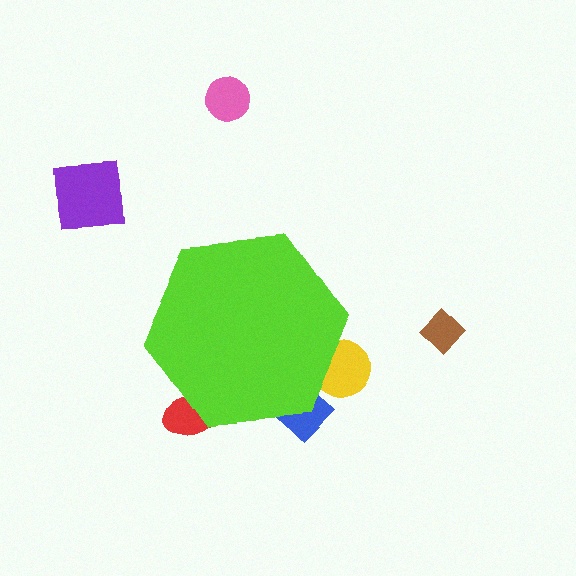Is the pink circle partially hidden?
No, the pink circle is fully visible.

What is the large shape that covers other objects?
A lime hexagon.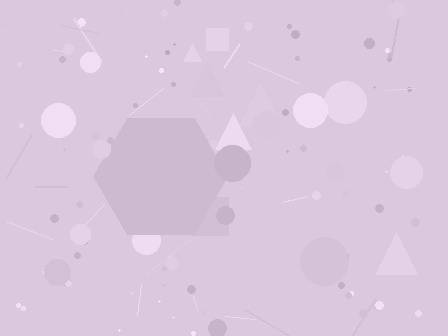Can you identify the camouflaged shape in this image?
The camouflaged shape is a hexagon.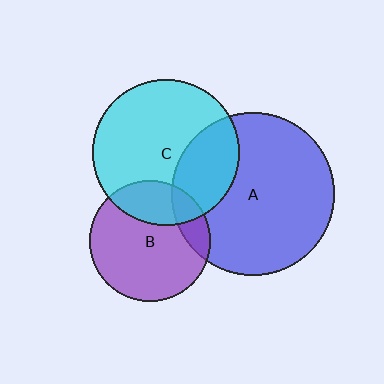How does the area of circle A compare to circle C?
Approximately 1.2 times.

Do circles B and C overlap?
Yes.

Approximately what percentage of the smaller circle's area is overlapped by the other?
Approximately 25%.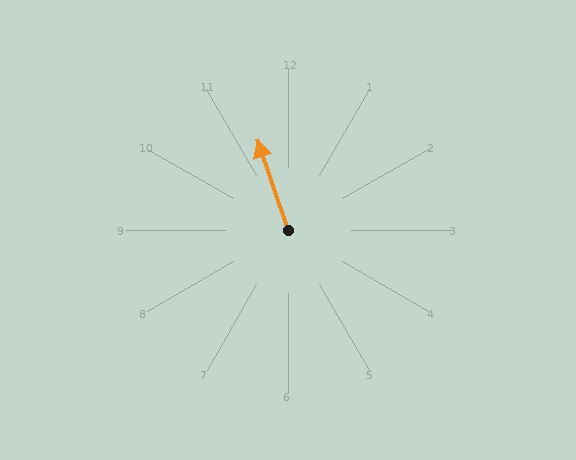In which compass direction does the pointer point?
North.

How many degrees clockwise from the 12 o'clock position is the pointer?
Approximately 341 degrees.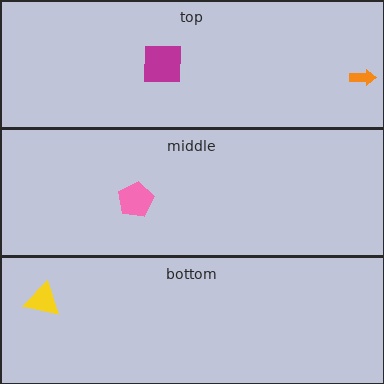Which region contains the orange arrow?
The top region.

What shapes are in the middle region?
The pink pentagon.